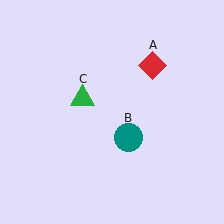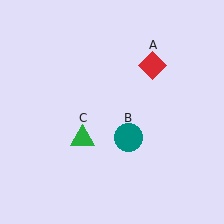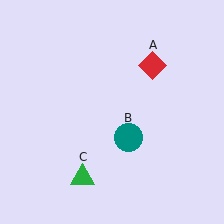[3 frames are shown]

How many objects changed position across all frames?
1 object changed position: green triangle (object C).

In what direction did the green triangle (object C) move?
The green triangle (object C) moved down.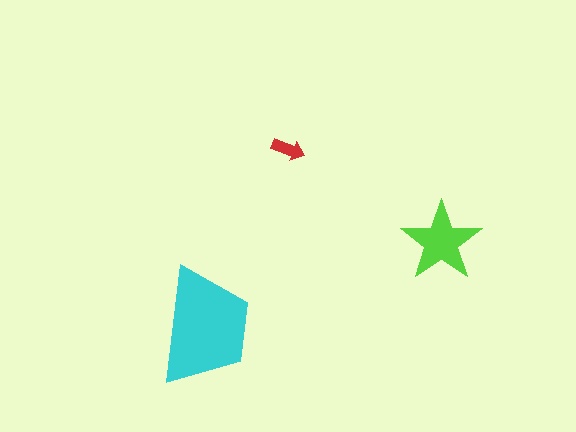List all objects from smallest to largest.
The red arrow, the lime star, the cyan trapezoid.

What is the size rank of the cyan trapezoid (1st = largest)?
1st.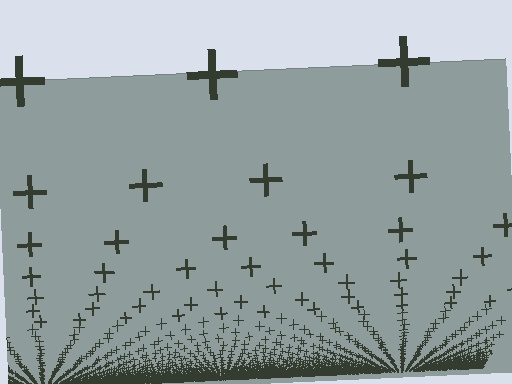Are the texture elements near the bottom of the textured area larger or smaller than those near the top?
Smaller. The gradient is inverted — elements near the bottom are smaller and denser.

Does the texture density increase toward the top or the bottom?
Density increases toward the bottom.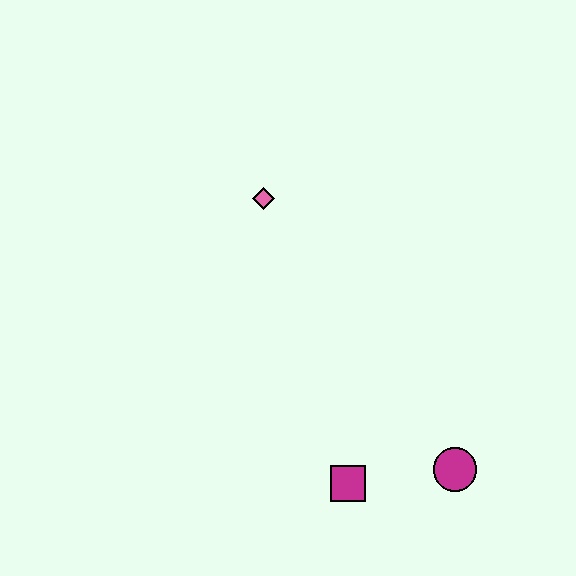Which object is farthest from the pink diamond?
The magenta circle is farthest from the pink diamond.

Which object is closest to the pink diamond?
The magenta square is closest to the pink diamond.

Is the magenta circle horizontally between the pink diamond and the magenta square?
No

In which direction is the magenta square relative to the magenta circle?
The magenta square is to the left of the magenta circle.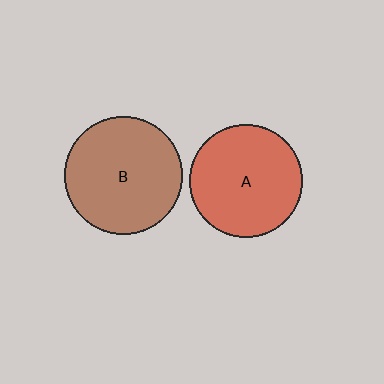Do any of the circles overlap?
No, none of the circles overlap.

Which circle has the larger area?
Circle B (brown).